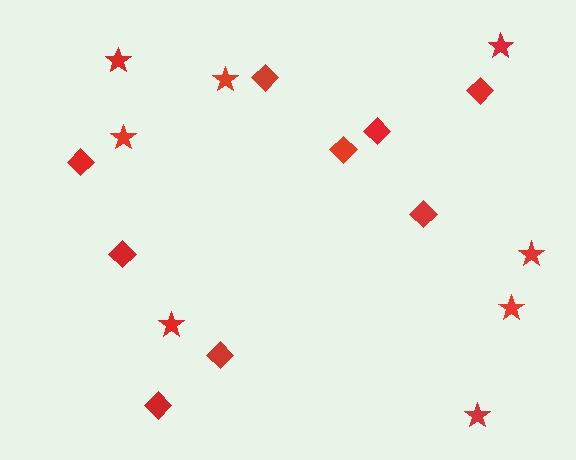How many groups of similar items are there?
There are 2 groups: one group of stars (8) and one group of diamonds (9).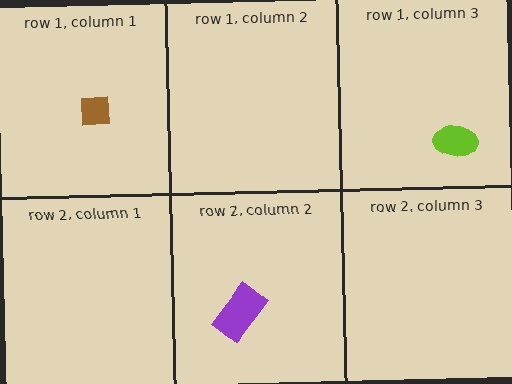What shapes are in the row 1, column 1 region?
The brown square.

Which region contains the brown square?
The row 1, column 1 region.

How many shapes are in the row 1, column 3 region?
1.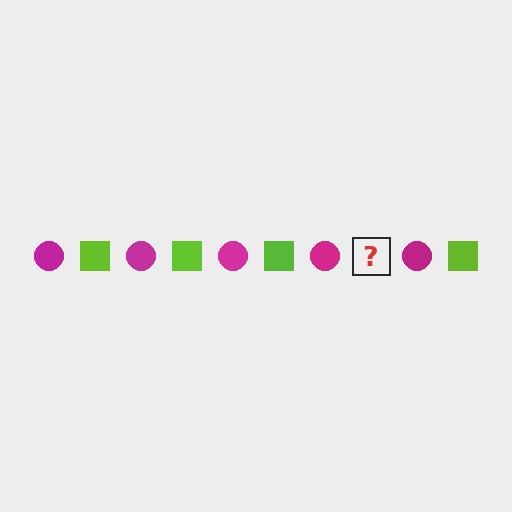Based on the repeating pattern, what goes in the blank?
The blank should be a lime square.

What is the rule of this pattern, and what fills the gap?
The rule is that the pattern alternates between magenta circle and lime square. The gap should be filled with a lime square.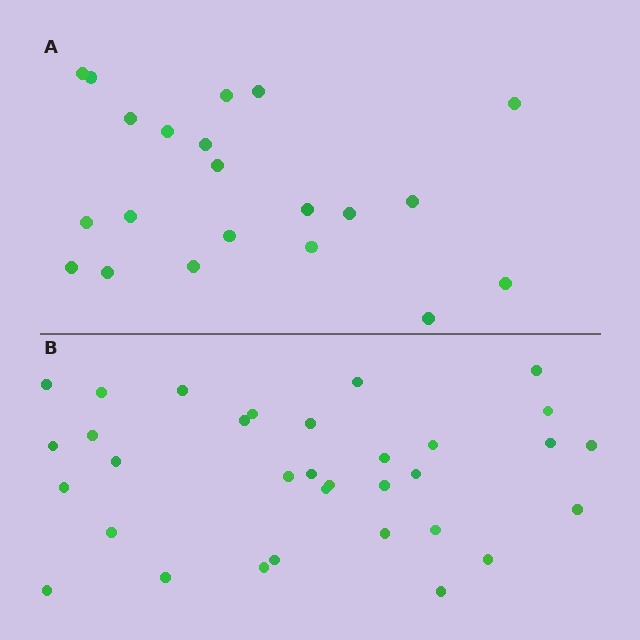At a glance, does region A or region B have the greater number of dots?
Region B (the bottom region) has more dots.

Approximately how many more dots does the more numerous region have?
Region B has roughly 12 or so more dots than region A.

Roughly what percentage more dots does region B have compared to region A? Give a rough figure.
About 55% more.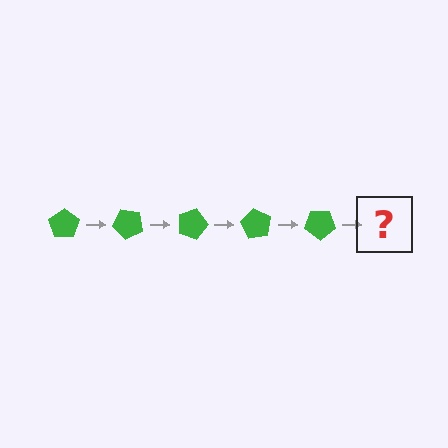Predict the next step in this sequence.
The next step is a green pentagon rotated 225 degrees.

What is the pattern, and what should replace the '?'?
The pattern is that the pentagon rotates 45 degrees each step. The '?' should be a green pentagon rotated 225 degrees.